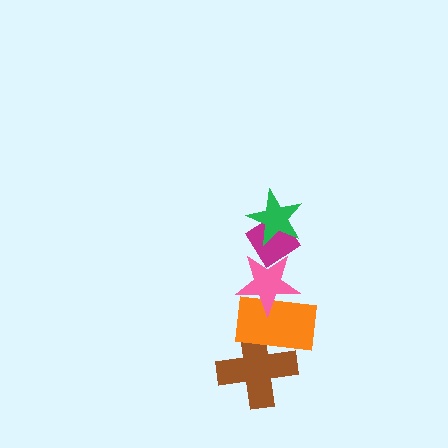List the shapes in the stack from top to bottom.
From top to bottom: the green star, the magenta diamond, the pink star, the orange rectangle, the brown cross.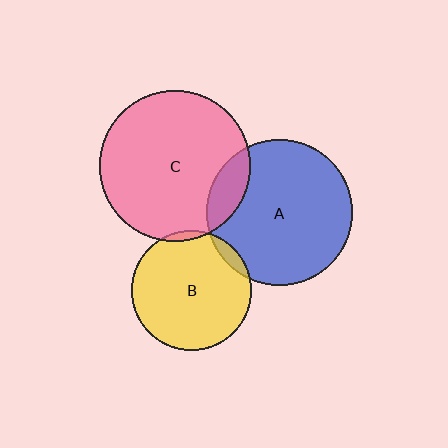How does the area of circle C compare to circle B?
Approximately 1.6 times.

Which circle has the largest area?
Circle C (pink).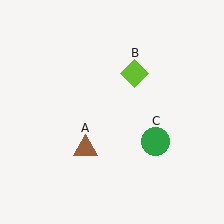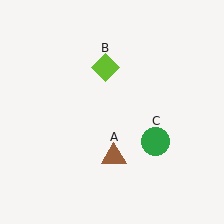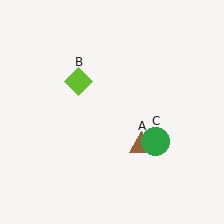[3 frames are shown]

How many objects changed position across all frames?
2 objects changed position: brown triangle (object A), lime diamond (object B).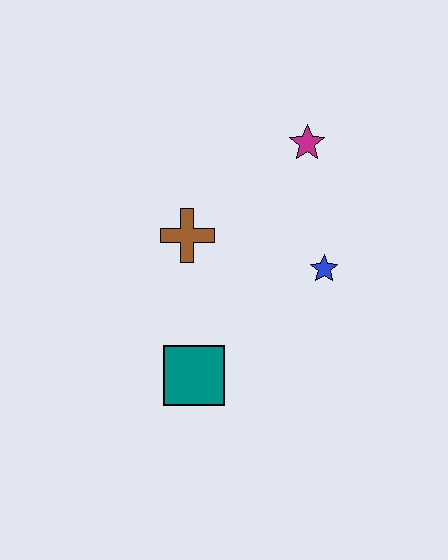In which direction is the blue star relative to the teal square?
The blue star is to the right of the teal square.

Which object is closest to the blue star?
The magenta star is closest to the blue star.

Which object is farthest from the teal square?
The magenta star is farthest from the teal square.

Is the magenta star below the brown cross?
No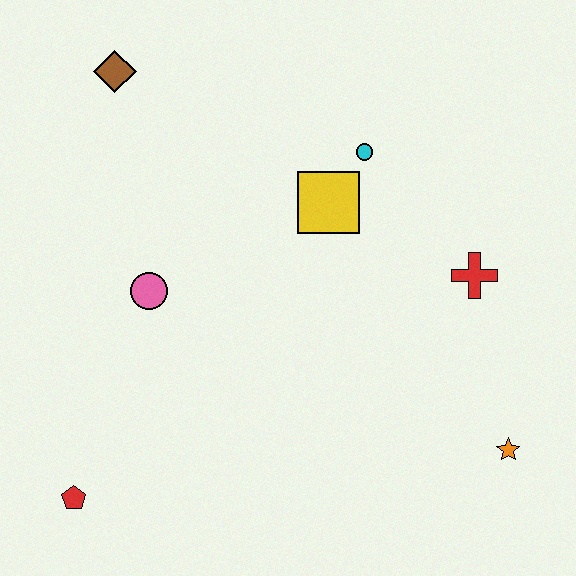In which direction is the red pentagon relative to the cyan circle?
The red pentagon is below the cyan circle.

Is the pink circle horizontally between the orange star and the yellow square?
No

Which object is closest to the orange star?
The red cross is closest to the orange star.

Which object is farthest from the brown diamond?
The orange star is farthest from the brown diamond.